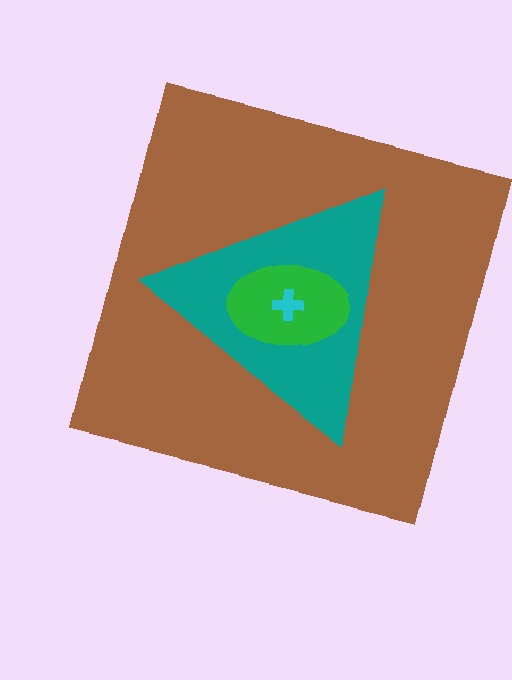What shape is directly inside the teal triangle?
The green ellipse.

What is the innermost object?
The cyan cross.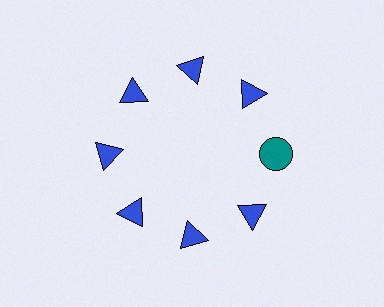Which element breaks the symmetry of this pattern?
The teal circle at roughly the 3 o'clock position breaks the symmetry. All other shapes are blue triangles.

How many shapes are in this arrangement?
There are 8 shapes arranged in a ring pattern.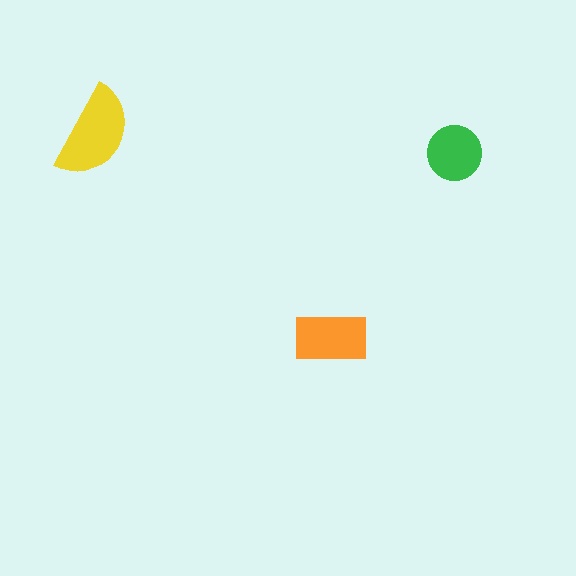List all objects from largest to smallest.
The yellow semicircle, the orange rectangle, the green circle.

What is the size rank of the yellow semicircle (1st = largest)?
1st.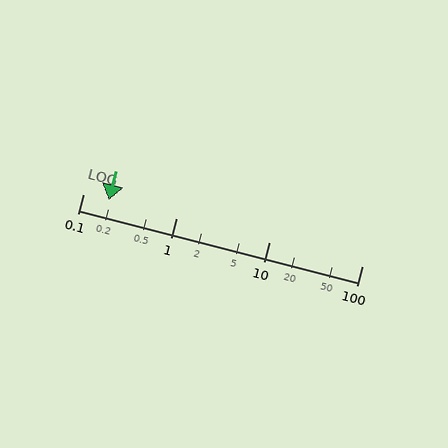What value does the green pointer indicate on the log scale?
The pointer indicates approximately 0.19.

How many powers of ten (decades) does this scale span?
The scale spans 3 decades, from 0.1 to 100.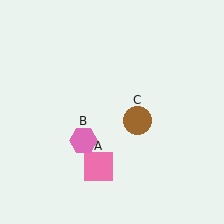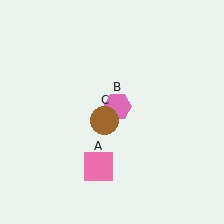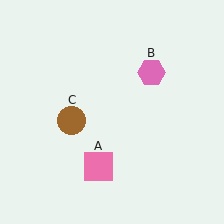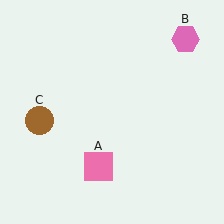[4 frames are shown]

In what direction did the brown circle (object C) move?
The brown circle (object C) moved left.